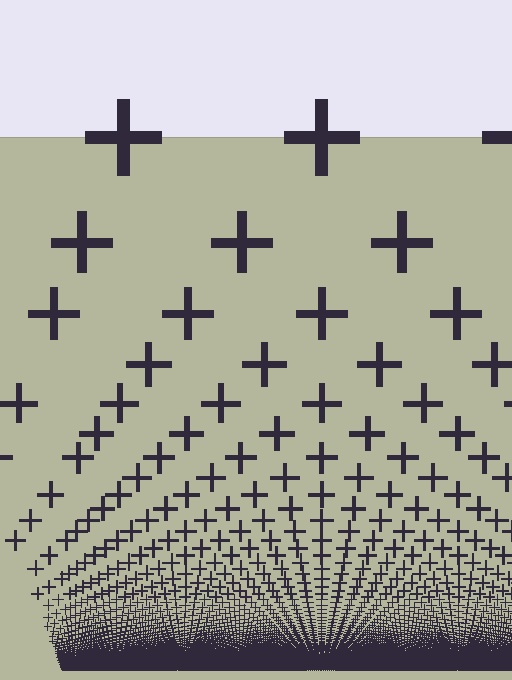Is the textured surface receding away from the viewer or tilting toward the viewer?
The surface appears to tilt toward the viewer. Texture elements get larger and sparser toward the top.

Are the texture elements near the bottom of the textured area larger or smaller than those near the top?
Smaller. The gradient is inverted — elements near the bottom are smaller and denser.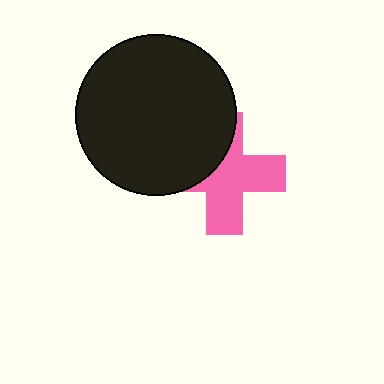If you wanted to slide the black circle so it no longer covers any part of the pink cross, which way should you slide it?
Slide it toward the upper-left — that is the most direct way to separate the two shapes.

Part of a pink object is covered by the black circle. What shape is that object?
It is a cross.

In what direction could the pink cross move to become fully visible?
The pink cross could move toward the lower-right. That would shift it out from behind the black circle entirely.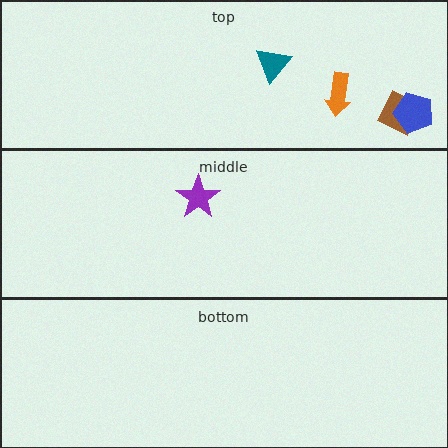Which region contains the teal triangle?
The top region.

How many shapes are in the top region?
4.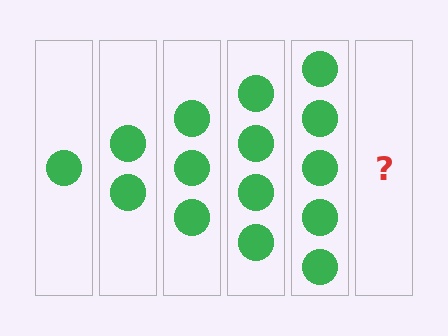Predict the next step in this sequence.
The next step is 6 circles.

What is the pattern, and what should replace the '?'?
The pattern is that each step adds one more circle. The '?' should be 6 circles.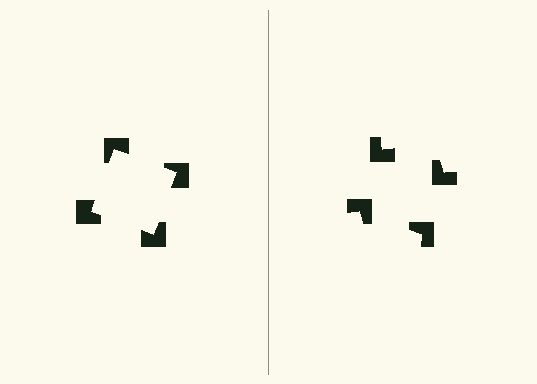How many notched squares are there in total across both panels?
8 — 4 on each side.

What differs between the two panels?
The notched squares are positioned identically on both sides; only the wedge orientations differ. On the left they align to a square; on the right they are misaligned.